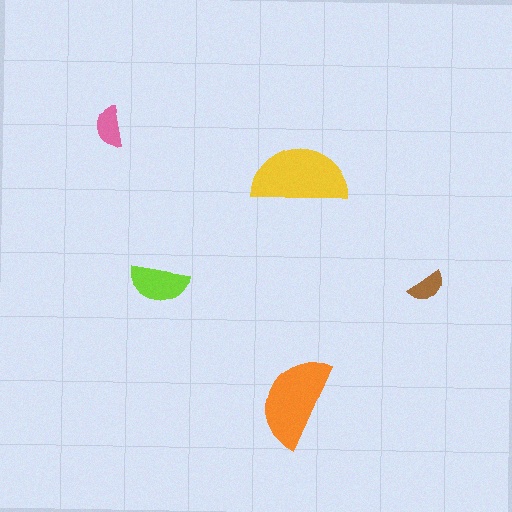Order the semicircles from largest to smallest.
the yellow one, the orange one, the lime one, the pink one, the brown one.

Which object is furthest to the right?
The brown semicircle is rightmost.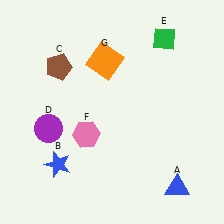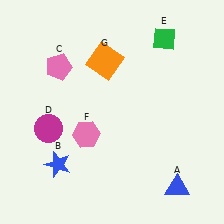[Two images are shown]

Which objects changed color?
C changed from brown to pink. D changed from purple to magenta.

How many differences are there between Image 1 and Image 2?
There are 2 differences between the two images.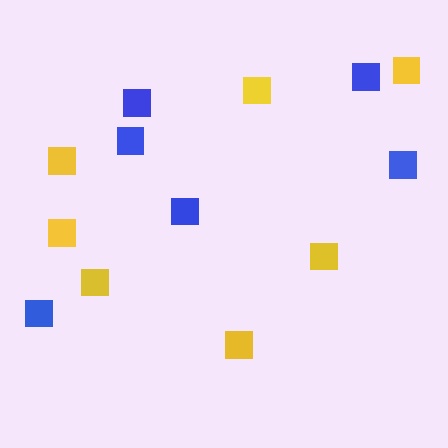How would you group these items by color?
There are 2 groups: one group of yellow squares (7) and one group of blue squares (6).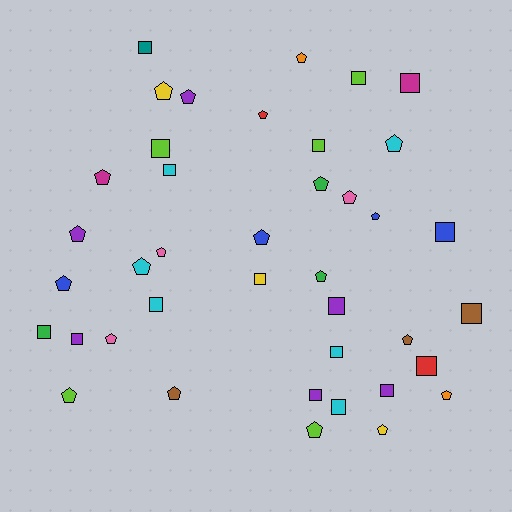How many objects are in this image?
There are 40 objects.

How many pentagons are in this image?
There are 22 pentagons.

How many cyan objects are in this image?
There are 6 cyan objects.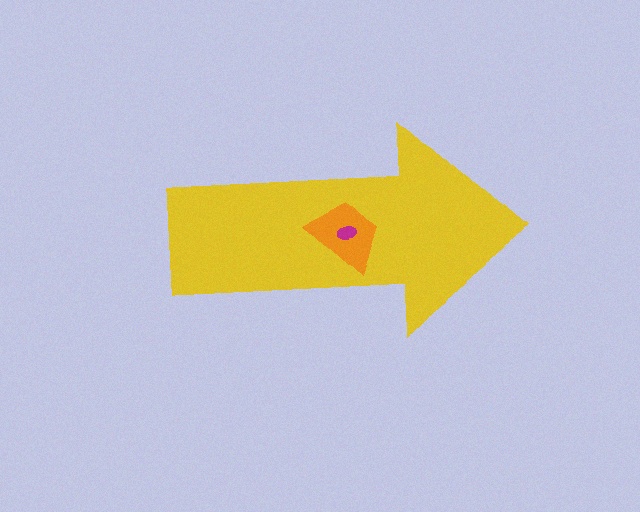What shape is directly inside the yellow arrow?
The orange trapezoid.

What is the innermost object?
The magenta ellipse.